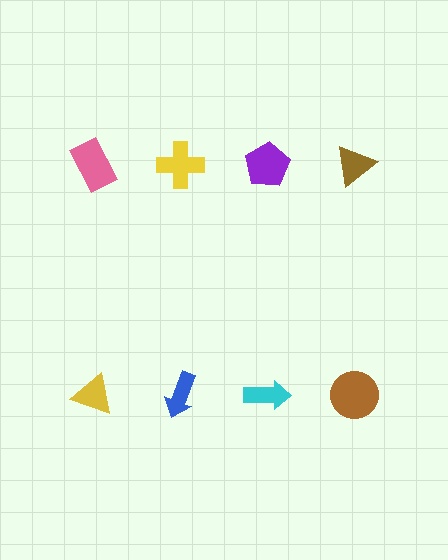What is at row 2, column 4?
A brown circle.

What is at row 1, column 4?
A brown triangle.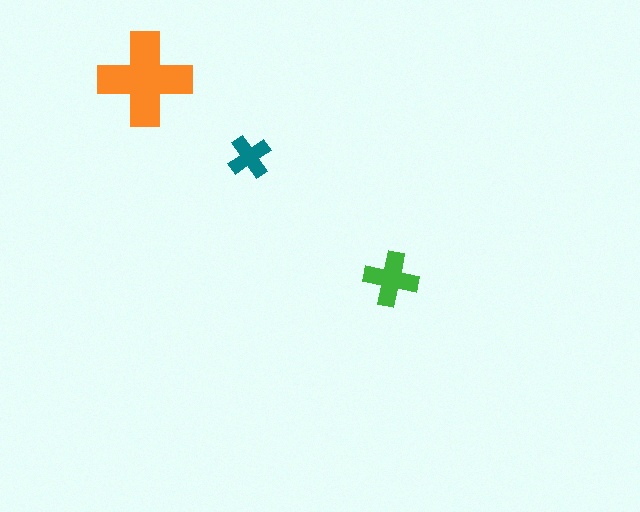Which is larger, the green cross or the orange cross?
The orange one.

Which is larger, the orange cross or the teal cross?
The orange one.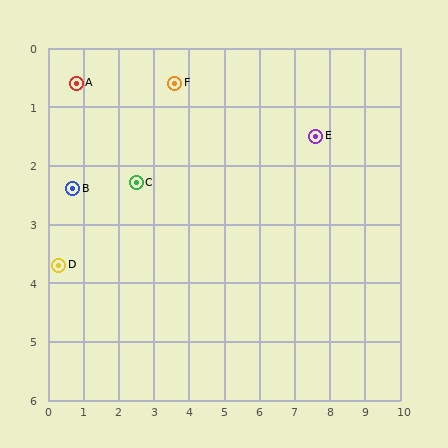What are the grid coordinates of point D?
Point D is at approximately (0.3, 3.7).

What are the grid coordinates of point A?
Point A is at approximately (0.8, 0.6).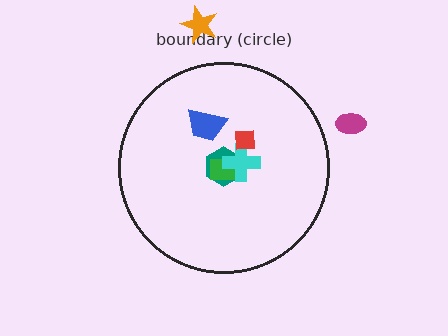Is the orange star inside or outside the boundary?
Outside.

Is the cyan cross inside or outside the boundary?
Inside.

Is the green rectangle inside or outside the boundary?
Inside.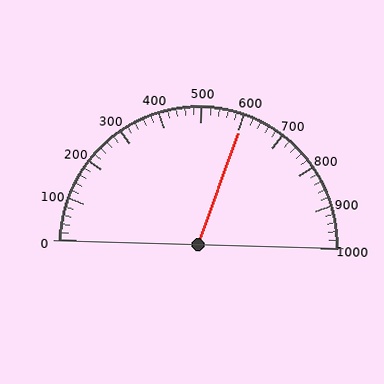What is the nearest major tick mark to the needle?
The nearest major tick mark is 600.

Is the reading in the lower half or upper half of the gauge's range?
The reading is in the upper half of the range (0 to 1000).